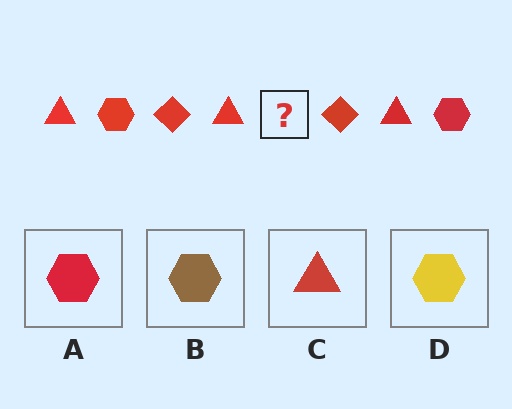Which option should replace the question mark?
Option A.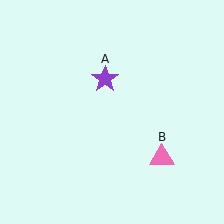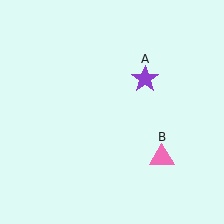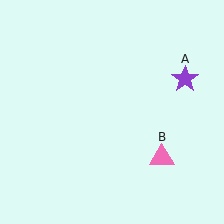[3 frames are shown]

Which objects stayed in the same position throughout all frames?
Pink triangle (object B) remained stationary.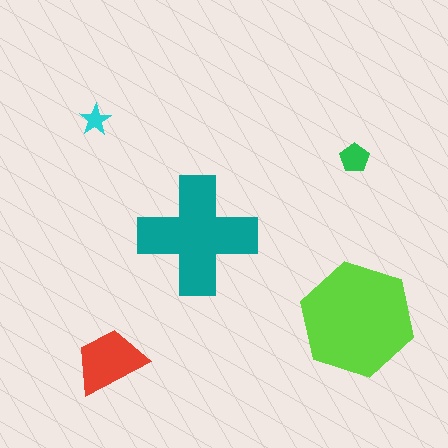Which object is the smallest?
The cyan star.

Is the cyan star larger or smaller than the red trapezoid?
Smaller.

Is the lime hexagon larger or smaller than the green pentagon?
Larger.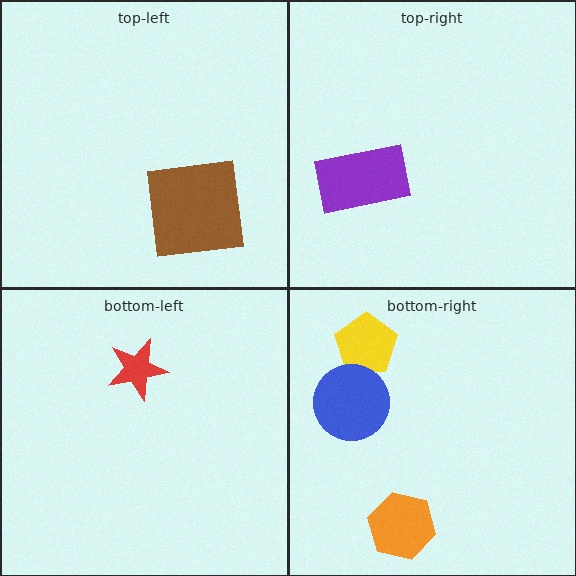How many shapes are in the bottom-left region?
1.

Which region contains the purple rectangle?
The top-right region.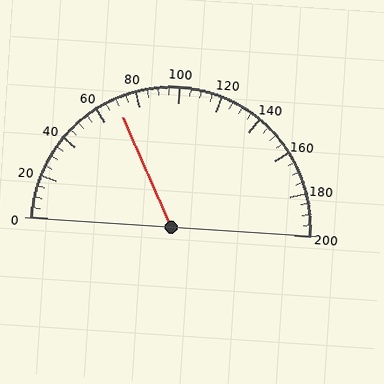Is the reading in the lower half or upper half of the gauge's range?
The reading is in the lower half of the range (0 to 200).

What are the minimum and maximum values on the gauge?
The gauge ranges from 0 to 200.